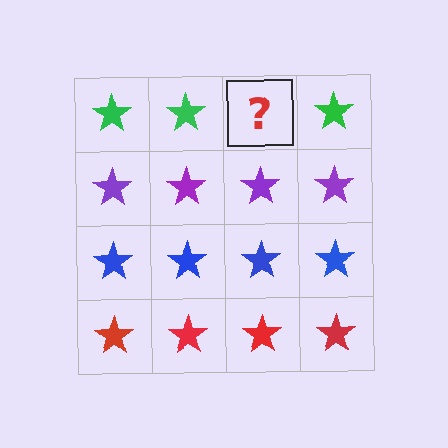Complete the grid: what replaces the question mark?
The question mark should be replaced with a green star.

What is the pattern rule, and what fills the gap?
The rule is that each row has a consistent color. The gap should be filled with a green star.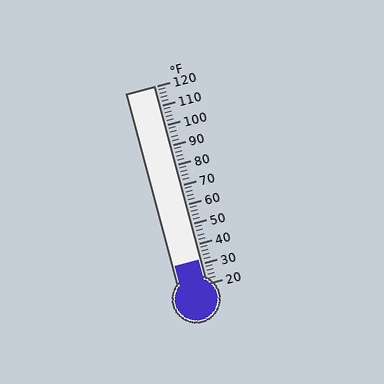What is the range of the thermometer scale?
The thermometer scale ranges from 20°F to 120°F.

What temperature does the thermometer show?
The thermometer shows approximately 32°F.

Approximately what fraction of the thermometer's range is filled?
The thermometer is filled to approximately 10% of its range.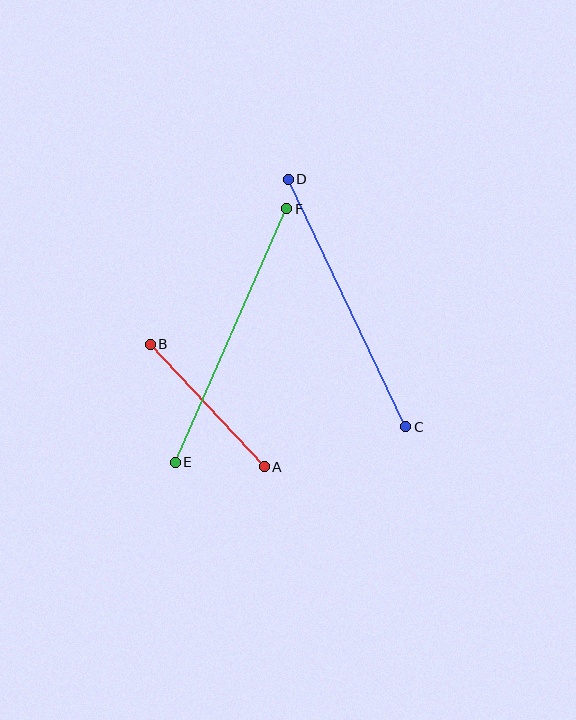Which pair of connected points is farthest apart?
Points E and F are farthest apart.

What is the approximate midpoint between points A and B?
The midpoint is at approximately (207, 406) pixels.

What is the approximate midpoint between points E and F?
The midpoint is at approximately (231, 336) pixels.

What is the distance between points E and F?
The distance is approximately 277 pixels.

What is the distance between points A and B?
The distance is approximately 168 pixels.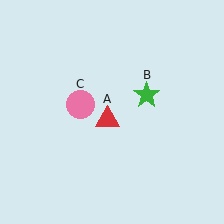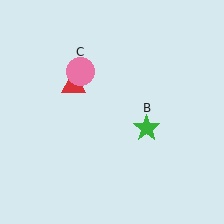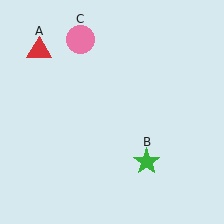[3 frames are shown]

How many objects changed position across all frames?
3 objects changed position: red triangle (object A), green star (object B), pink circle (object C).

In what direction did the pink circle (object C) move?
The pink circle (object C) moved up.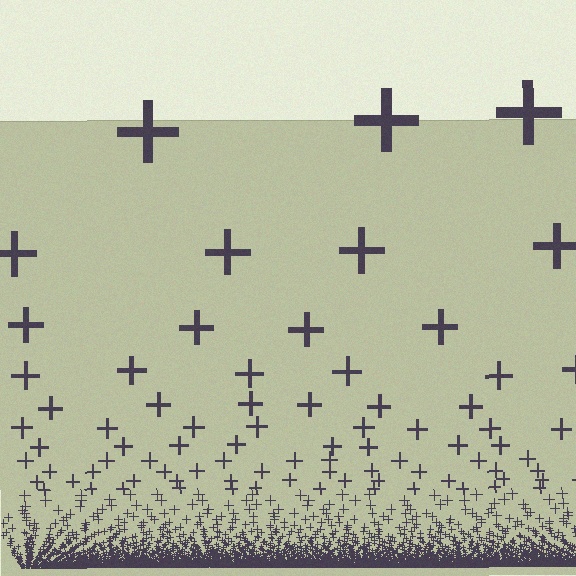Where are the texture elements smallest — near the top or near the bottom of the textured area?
Near the bottom.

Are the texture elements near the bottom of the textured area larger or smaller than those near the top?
Smaller. The gradient is inverted — elements near the bottom are smaller and denser.